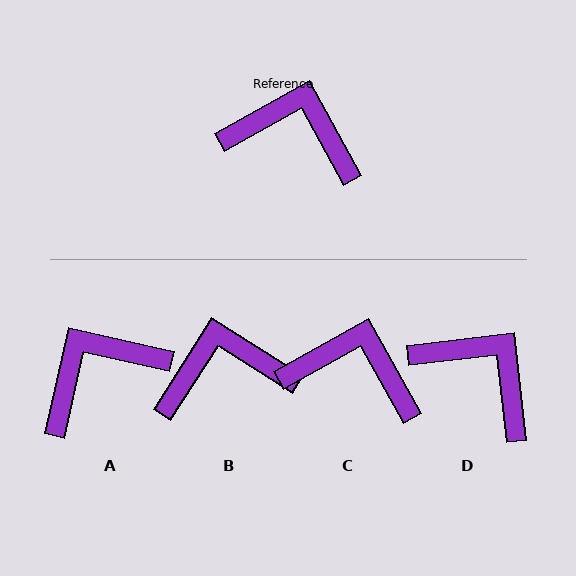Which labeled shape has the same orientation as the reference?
C.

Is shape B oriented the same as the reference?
No, it is off by about 29 degrees.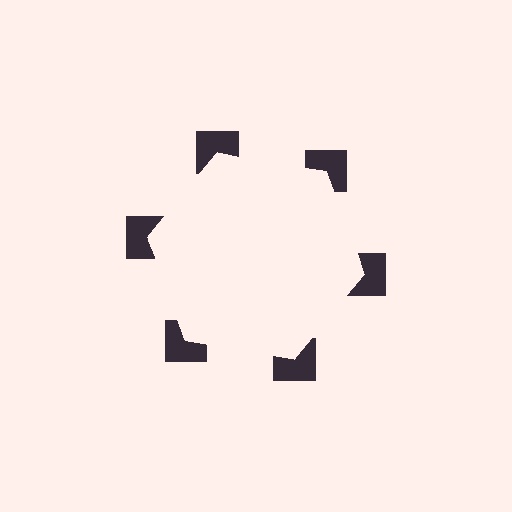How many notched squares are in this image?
There are 6 — one at each vertex of the illusory hexagon.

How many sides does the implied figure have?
6 sides.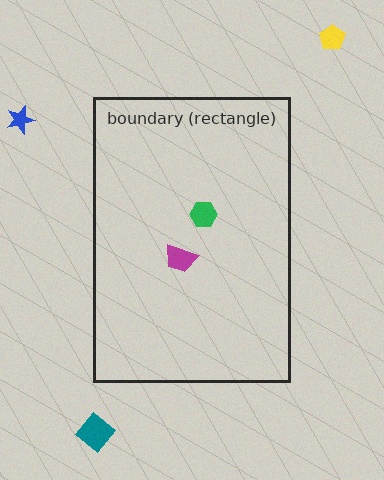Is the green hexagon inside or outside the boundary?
Inside.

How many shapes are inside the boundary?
2 inside, 3 outside.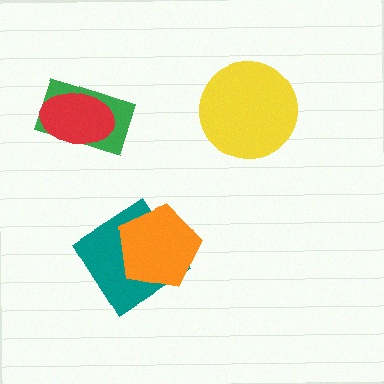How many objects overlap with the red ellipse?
1 object overlaps with the red ellipse.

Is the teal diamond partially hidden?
Yes, it is partially covered by another shape.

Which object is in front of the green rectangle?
The red ellipse is in front of the green rectangle.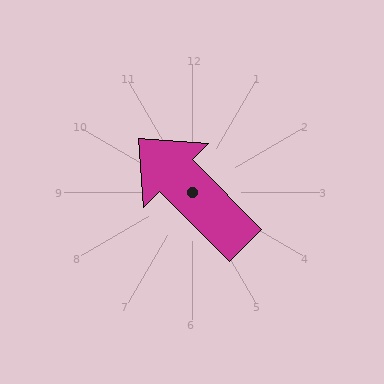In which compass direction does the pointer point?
Northwest.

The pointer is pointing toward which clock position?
Roughly 11 o'clock.